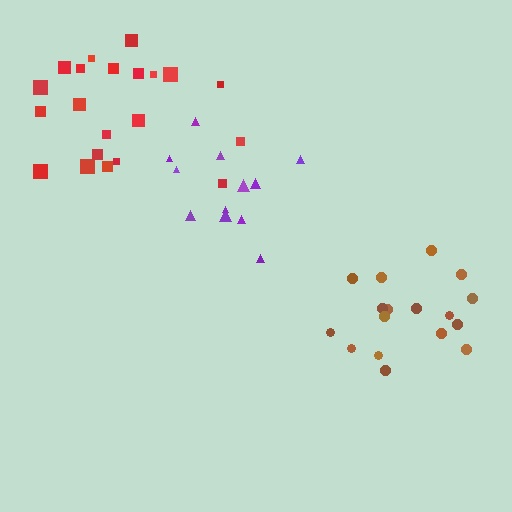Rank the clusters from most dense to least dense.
brown, red, purple.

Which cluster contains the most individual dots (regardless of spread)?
Red (21).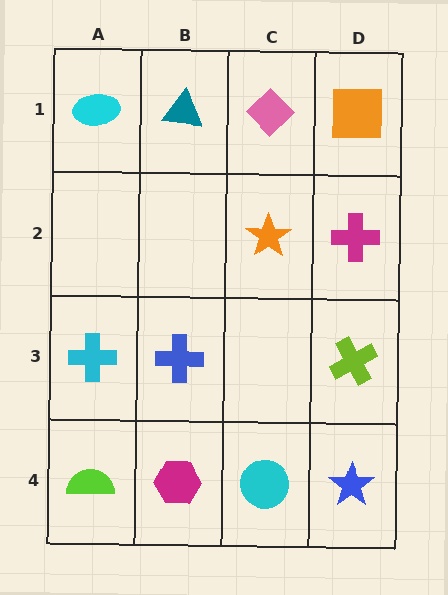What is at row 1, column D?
An orange square.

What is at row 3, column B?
A blue cross.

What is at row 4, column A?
A lime semicircle.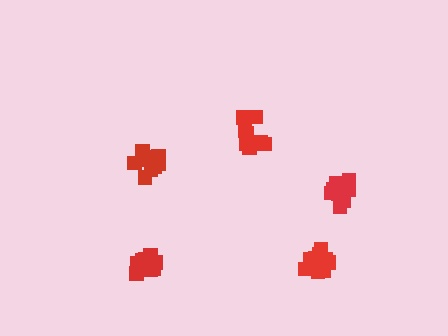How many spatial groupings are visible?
There are 5 spatial groupings.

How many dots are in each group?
Group 1: 9 dots, Group 2: 13 dots, Group 3: 14 dots, Group 4: 9 dots, Group 5: 15 dots (60 total).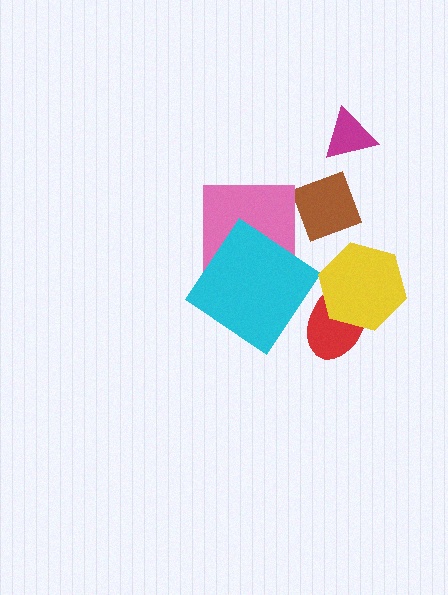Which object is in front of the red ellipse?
The yellow hexagon is in front of the red ellipse.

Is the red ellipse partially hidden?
Yes, it is partially covered by another shape.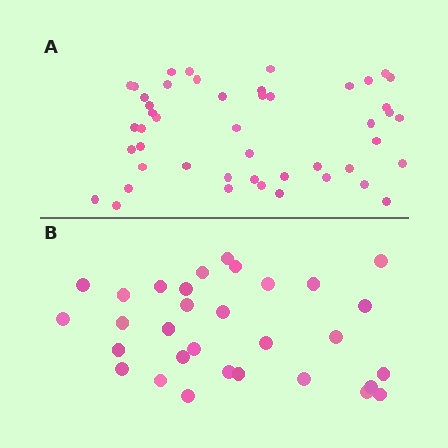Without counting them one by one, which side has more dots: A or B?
Region A (the top region) has more dots.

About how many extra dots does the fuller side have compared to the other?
Region A has approximately 15 more dots than region B.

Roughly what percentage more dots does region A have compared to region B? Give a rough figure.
About 50% more.